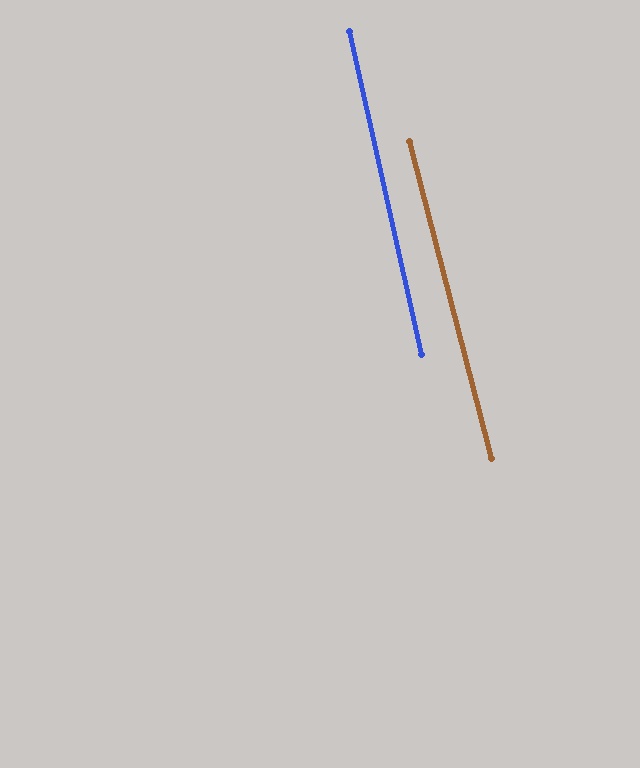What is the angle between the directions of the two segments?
Approximately 2 degrees.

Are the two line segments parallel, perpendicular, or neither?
Parallel — their directions differ by only 1.9°.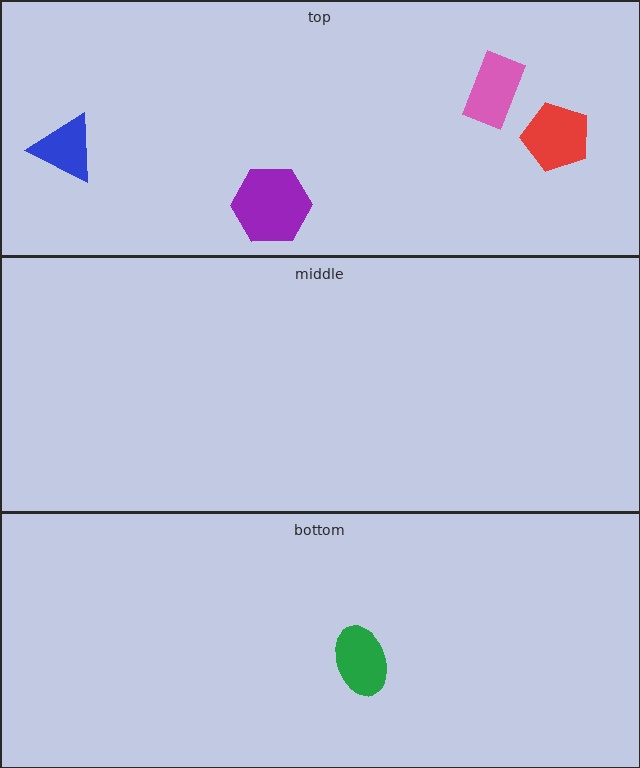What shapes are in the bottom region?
The green ellipse.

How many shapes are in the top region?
4.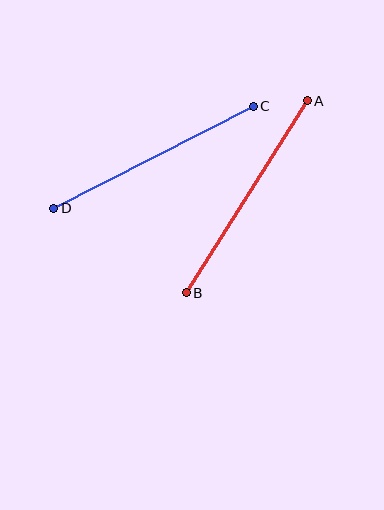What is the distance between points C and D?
The distance is approximately 224 pixels.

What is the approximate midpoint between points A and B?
The midpoint is at approximately (247, 197) pixels.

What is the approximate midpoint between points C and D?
The midpoint is at approximately (153, 157) pixels.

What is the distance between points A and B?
The distance is approximately 227 pixels.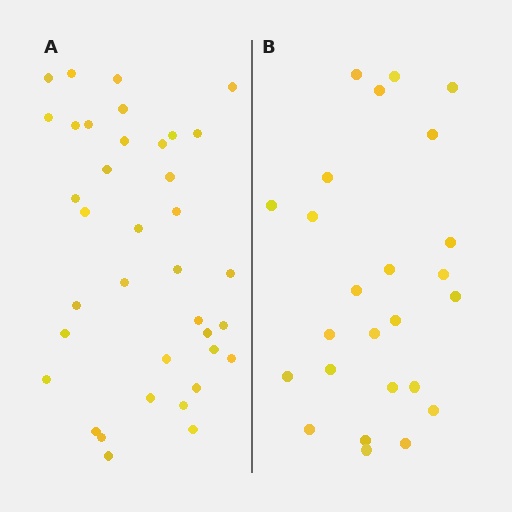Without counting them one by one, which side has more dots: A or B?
Region A (the left region) has more dots.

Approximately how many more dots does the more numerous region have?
Region A has roughly 12 or so more dots than region B.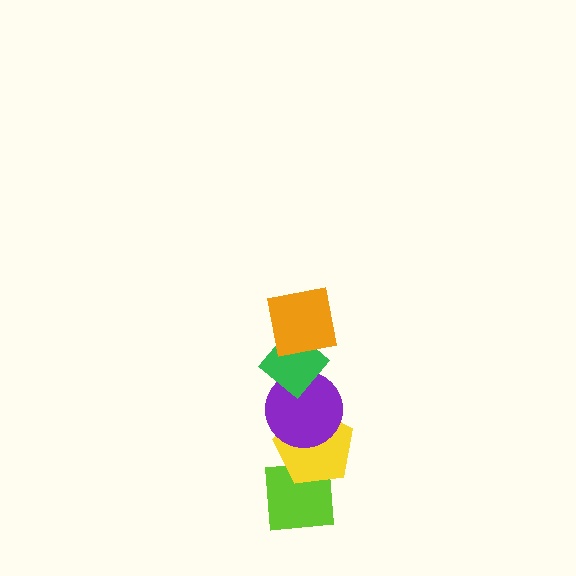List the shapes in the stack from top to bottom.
From top to bottom: the orange square, the green diamond, the purple circle, the yellow pentagon, the lime square.